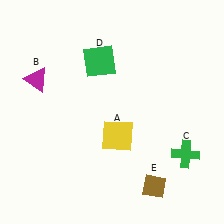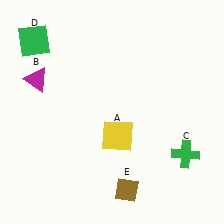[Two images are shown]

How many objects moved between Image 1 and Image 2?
2 objects moved between the two images.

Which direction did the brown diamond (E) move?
The brown diamond (E) moved left.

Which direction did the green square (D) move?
The green square (D) moved left.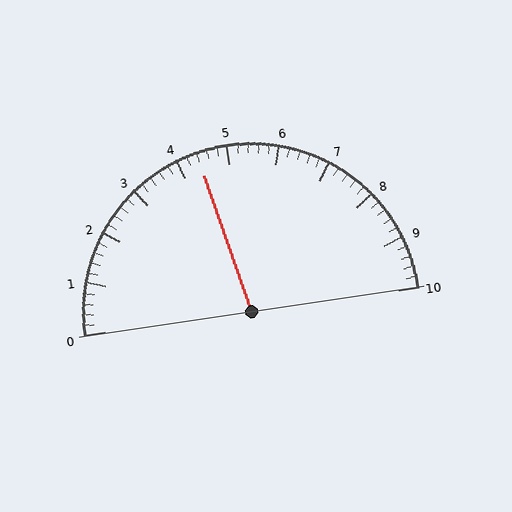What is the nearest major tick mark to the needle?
The nearest major tick mark is 4.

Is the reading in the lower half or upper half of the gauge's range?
The reading is in the lower half of the range (0 to 10).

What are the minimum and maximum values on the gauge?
The gauge ranges from 0 to 10.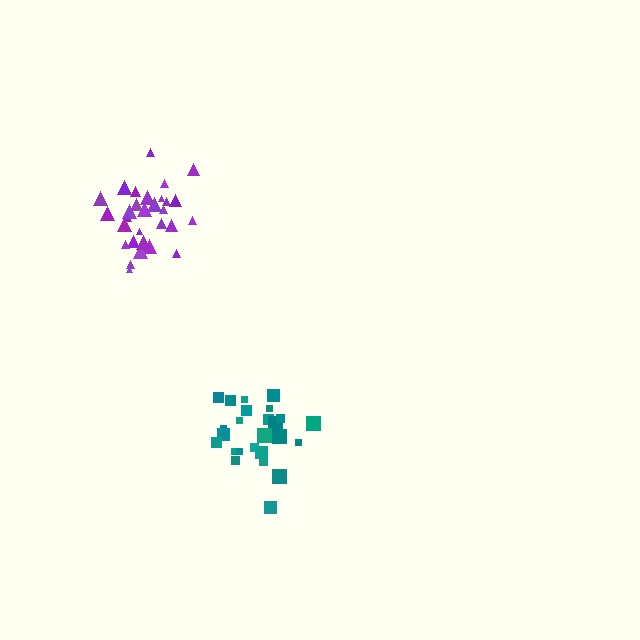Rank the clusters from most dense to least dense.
purple, teal.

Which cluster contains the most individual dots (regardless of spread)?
Purple (34).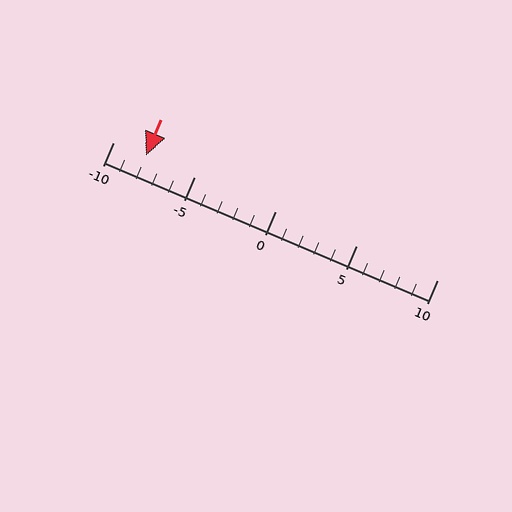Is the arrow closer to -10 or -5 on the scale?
The arrow is closer to -10.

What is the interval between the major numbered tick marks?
The major tick marks are spaced 5 units apart.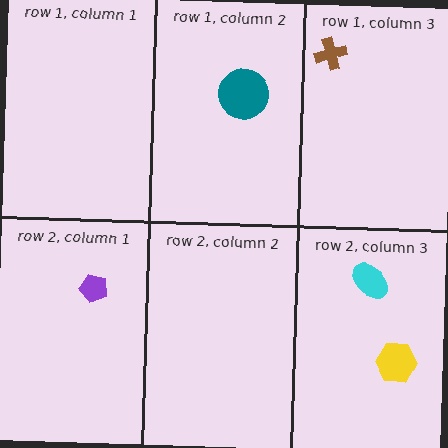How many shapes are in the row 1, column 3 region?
1.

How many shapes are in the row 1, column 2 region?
1.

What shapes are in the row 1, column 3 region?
The brown cross.